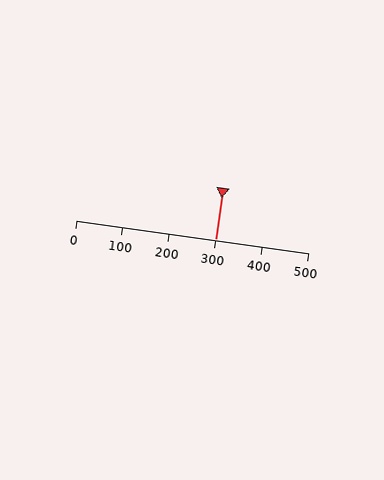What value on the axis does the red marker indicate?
The marker indicates approximately 300.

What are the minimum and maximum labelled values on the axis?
The axis runs from 0 to 500.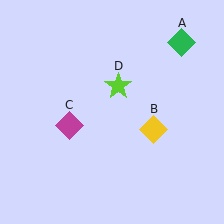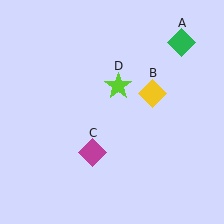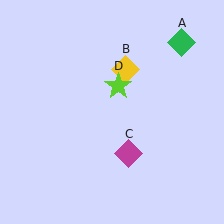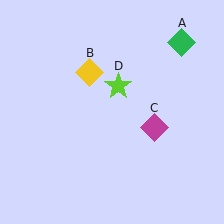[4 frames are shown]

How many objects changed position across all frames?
2 objects changed position: yellow diamond (object B), magenta diamond (object C).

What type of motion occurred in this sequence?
The yellow diamond (object B), magenta diamond (object C) rotated counterclockwise around the center of the scene.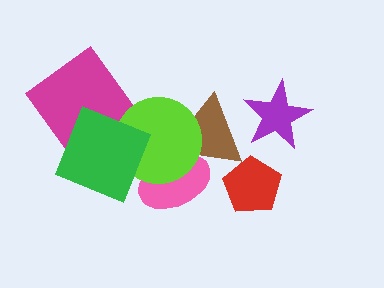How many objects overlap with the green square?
2 objects overlap with the green square.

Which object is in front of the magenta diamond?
The green square is in front of the magenta diamond.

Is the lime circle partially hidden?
Yes, it is partially covered by another shape.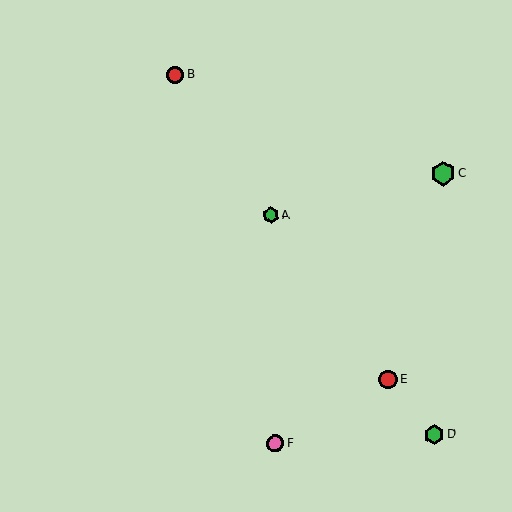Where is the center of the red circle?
The center of the red circle is at (175, 75).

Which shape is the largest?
The green hexagon (labeled C) is the largest.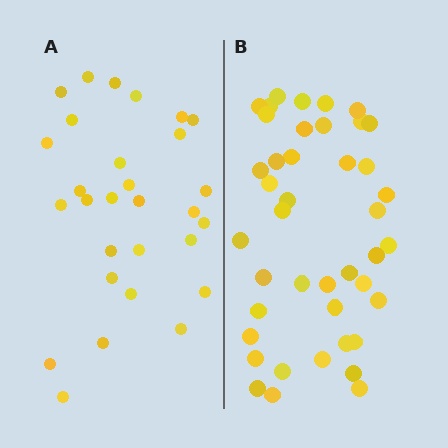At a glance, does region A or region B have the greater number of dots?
Region B (the right region) has more dots.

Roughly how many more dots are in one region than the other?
Region B has approximately 15 more dots than region A.